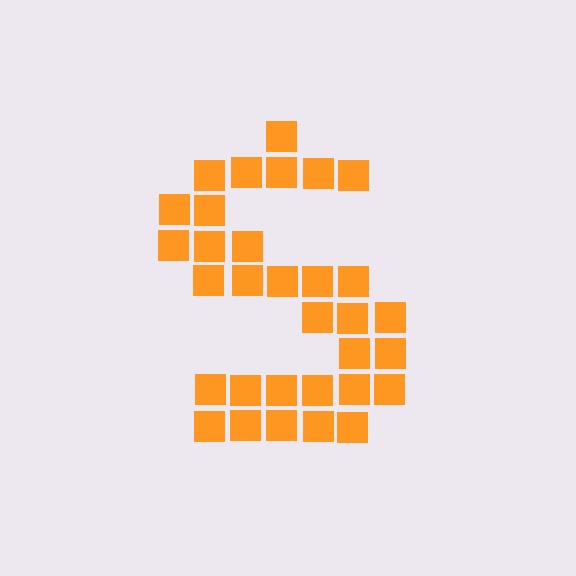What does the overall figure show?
The overall figure shows the letter S.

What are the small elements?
The small elements are squares.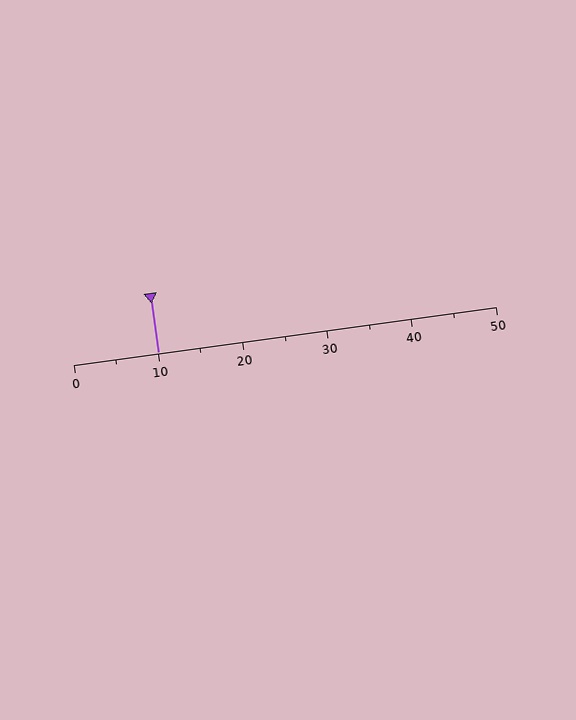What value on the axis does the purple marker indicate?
The marker indicates approximately 10.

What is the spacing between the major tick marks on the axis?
The major ticks are spaced 10 apart.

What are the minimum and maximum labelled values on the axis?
The axis runs from 0 to 50.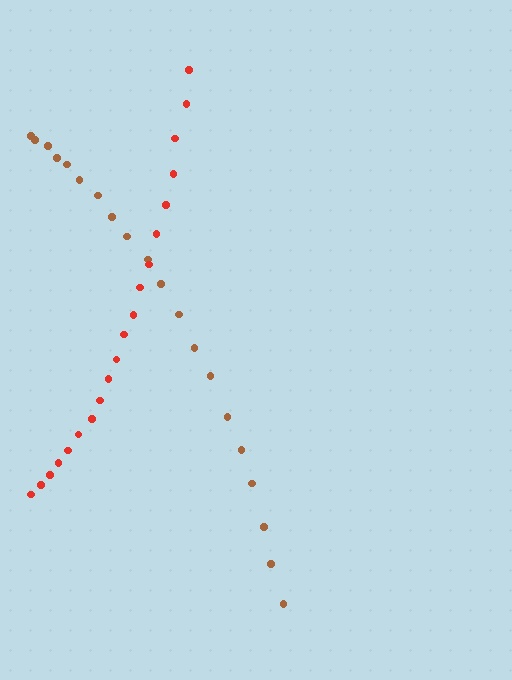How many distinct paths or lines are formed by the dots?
There are 2 distinct paths.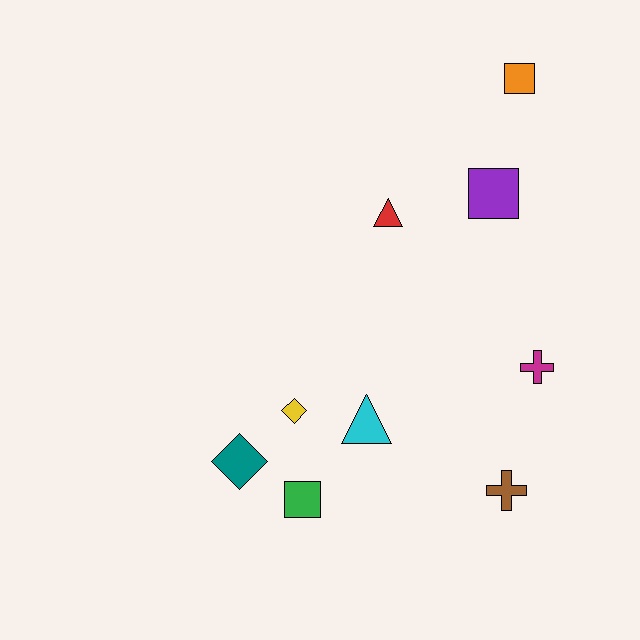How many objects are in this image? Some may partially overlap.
There are 9 objects.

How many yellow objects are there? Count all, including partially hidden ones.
There is 1 yellow object.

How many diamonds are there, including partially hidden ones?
There are 2 diamonds.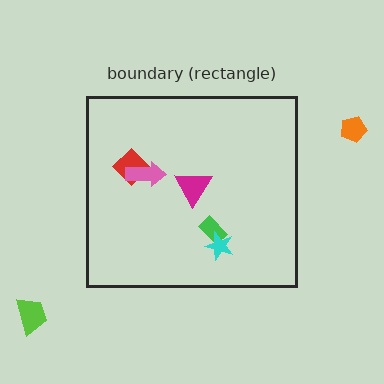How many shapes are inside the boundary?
5 inside, 2 outside.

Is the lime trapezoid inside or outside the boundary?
Outside.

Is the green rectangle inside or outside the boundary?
Inside.